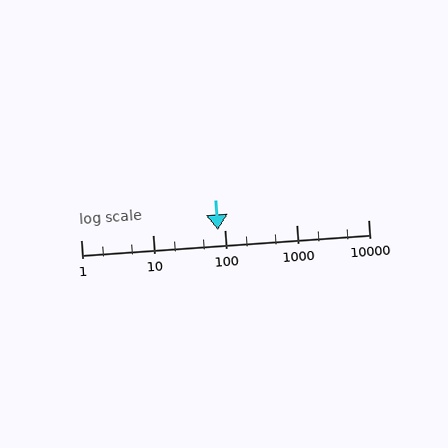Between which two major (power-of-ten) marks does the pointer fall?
The pointer is between 10 and 100.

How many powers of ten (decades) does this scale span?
The scale spans 4 decades, from 1 to 10000.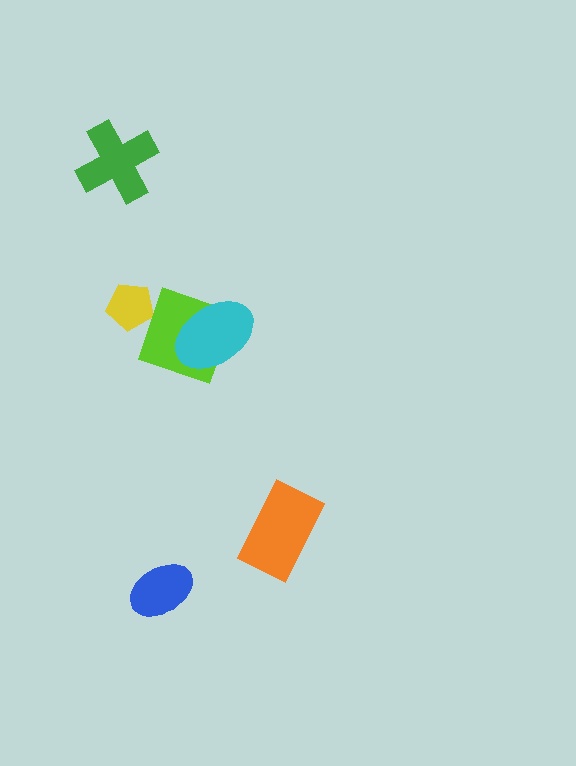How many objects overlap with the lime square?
1 object overlaps with the lime square.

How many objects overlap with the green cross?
0 objects overlap with the green cross.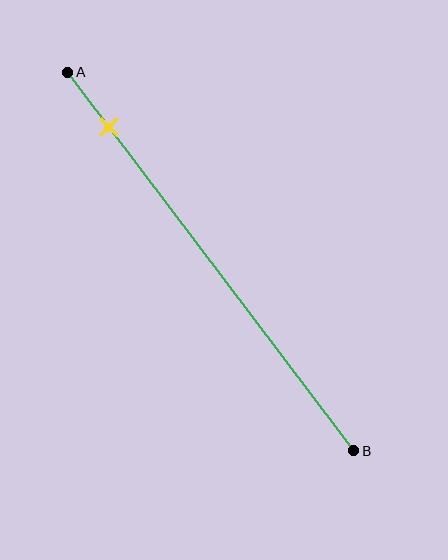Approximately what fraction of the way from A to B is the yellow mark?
The yellow mark is approximately 15% of the way from A to B.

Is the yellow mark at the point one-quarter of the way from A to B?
No, the mark is at about 15% from A, not at the 25% one-quarter point.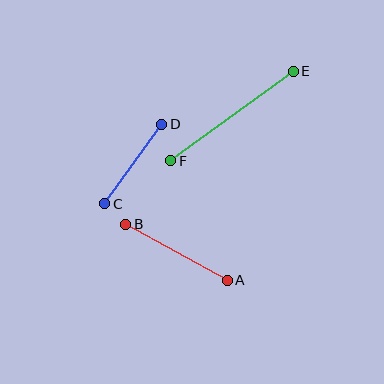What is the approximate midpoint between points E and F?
The midpoint is at approximately (232, 116) pixels.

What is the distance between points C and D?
The distance is approximately 98 pixels.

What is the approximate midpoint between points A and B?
The midpoint is at approximately (177, 252) pixels.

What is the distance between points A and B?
The distance is approximately 116 pixels.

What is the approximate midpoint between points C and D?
The midpoint is at approximately (133, 164) pixels.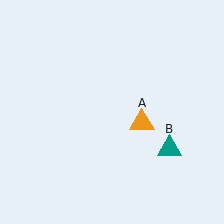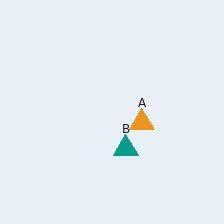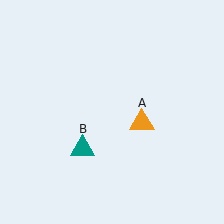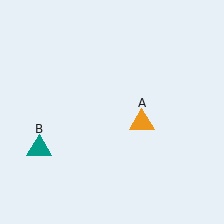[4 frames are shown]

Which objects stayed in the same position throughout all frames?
Orange triangle (object A) remained stationary.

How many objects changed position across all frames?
1 object changed position: teal triangle (object B).